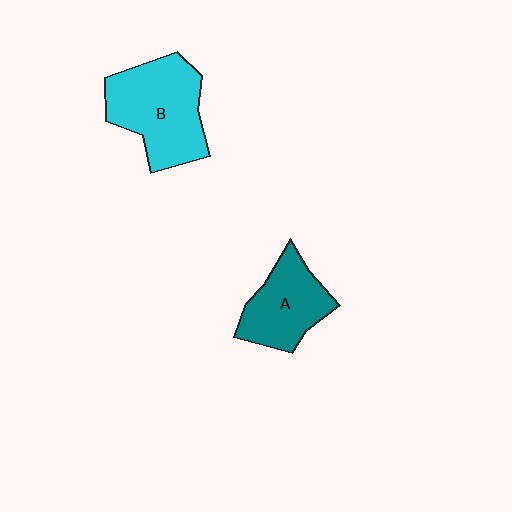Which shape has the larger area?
Shape B (cyan).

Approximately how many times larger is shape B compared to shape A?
Approximately 1.4 times.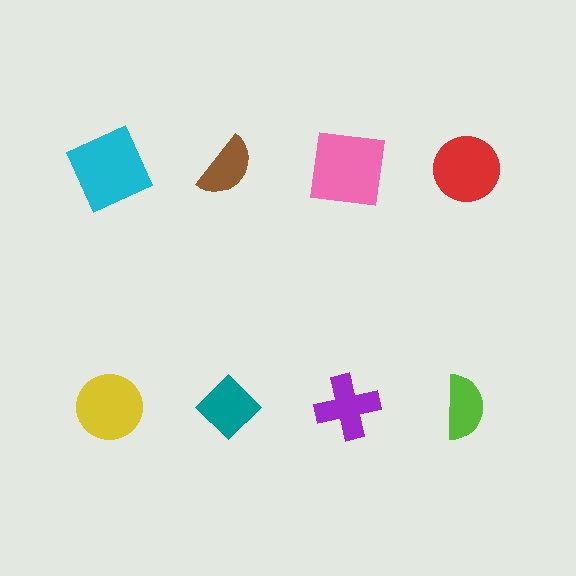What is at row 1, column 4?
A red circle.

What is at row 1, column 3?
A pink square.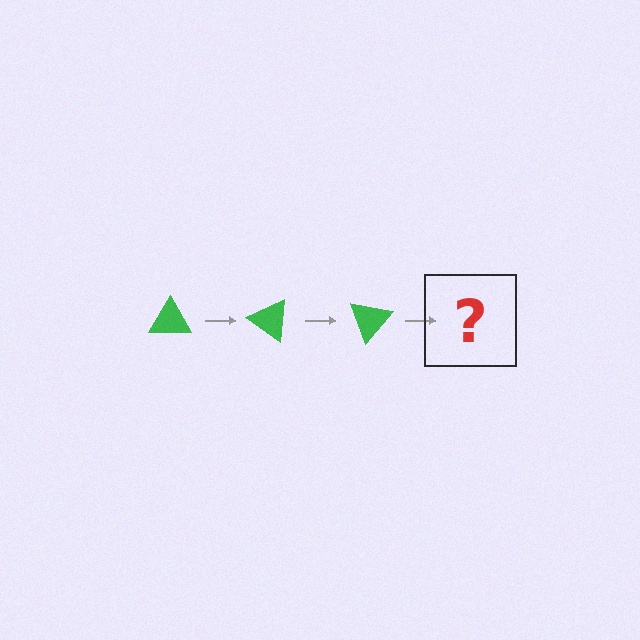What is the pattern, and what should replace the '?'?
The pattern is that the triangle rotates 35 degrees each step. The '?' should be a green triangle rotated 105 degrees.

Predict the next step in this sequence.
The next step is a green triangle rotated 105 degrees.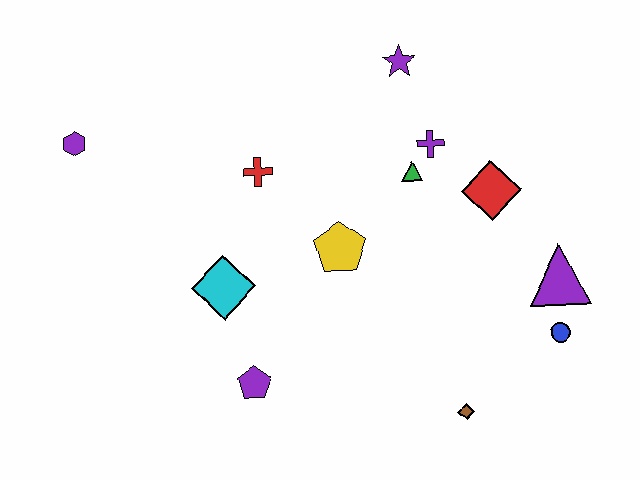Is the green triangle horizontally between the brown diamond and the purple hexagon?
Yes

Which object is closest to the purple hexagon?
The red cross is closest to the purple hexagon.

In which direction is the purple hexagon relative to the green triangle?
The purple hexagon is to the left of the green triangle.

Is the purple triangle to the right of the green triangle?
Yes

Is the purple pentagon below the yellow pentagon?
Yes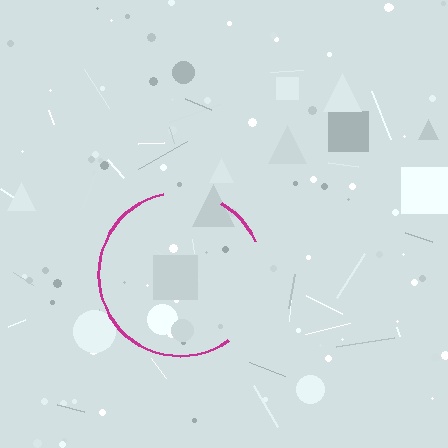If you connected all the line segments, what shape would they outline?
They would outline a circle.